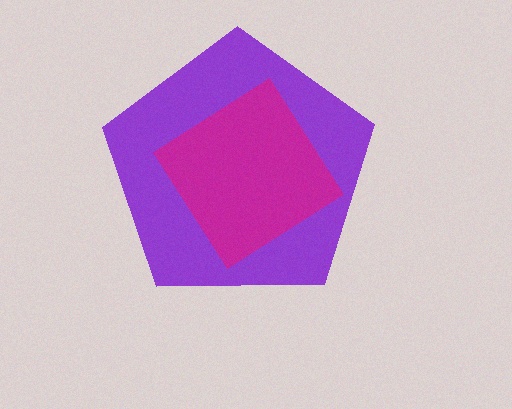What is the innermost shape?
The magenta diamond.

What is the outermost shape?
The purple pentagon.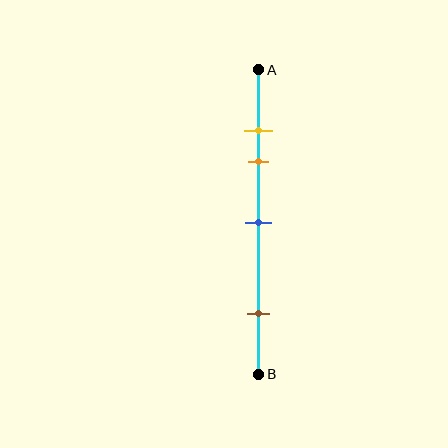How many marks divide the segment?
There are 4 marks dividing the segment.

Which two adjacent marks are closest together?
The yellow and orange marks are the closest adjacent pair.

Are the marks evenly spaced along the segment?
No, the marks are not evenly spaced.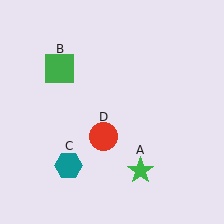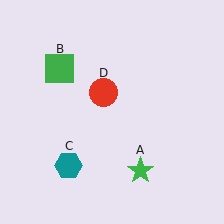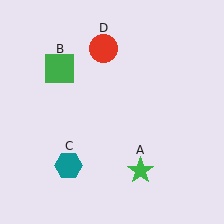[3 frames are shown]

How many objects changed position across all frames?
1 object changed position: red circle (object D).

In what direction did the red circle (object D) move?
The red circle (object D) moved up.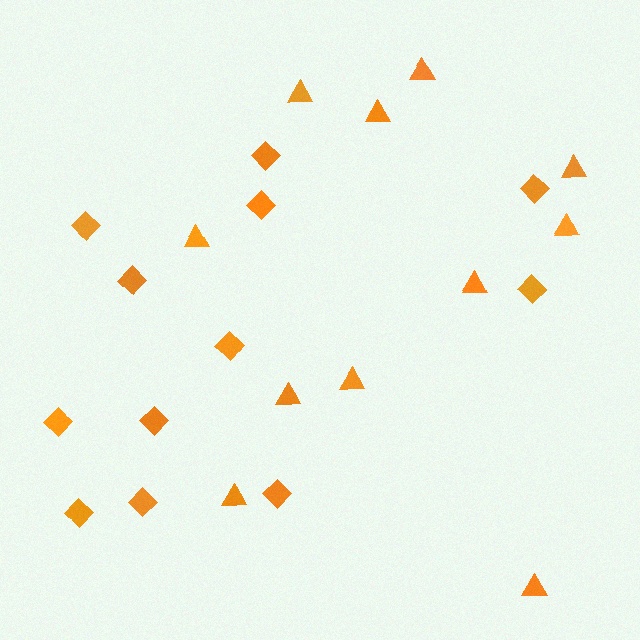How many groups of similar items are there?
There are 2 groups: one group of triangles (11) and one group of diamonds (12).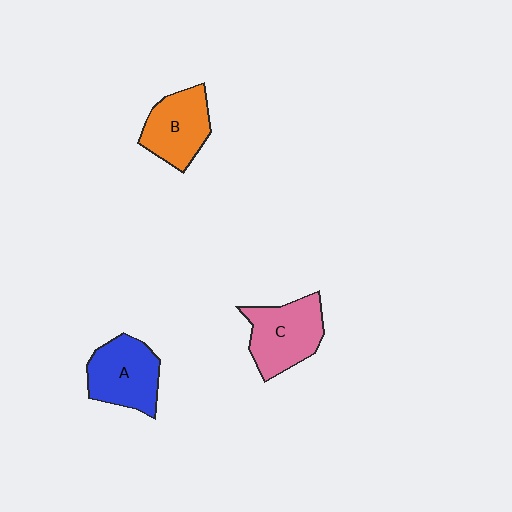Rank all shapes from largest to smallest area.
From largest to smallest: C (pink), A (blue), B (orange).